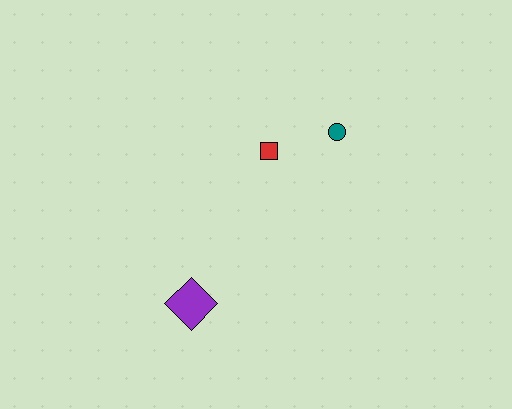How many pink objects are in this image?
There are no pink objects.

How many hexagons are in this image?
There are no hexagons.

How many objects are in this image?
There are 3 objects.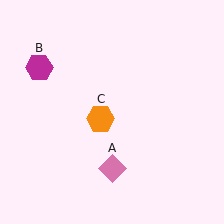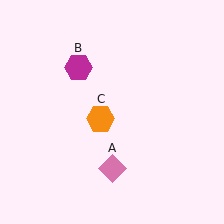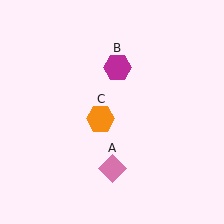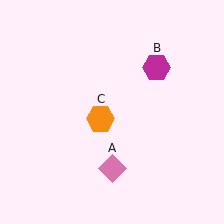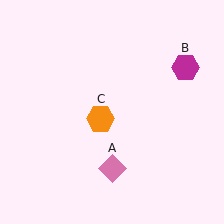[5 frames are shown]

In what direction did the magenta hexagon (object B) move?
The magenta hexagon (object B) moved right.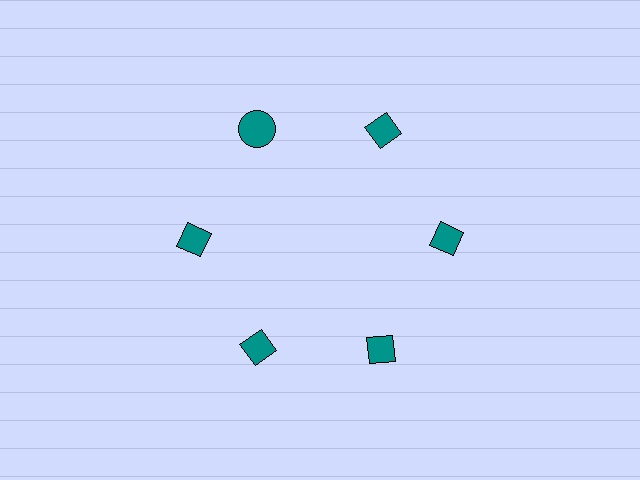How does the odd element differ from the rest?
It has a different shape: circle instead of diamond.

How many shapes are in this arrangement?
There are 6 shapes arranged in a ring pattern.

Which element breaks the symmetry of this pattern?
The teal circle at roughly the 11 o'clock position breaks the symmetry. All other shapes are teal diamonds.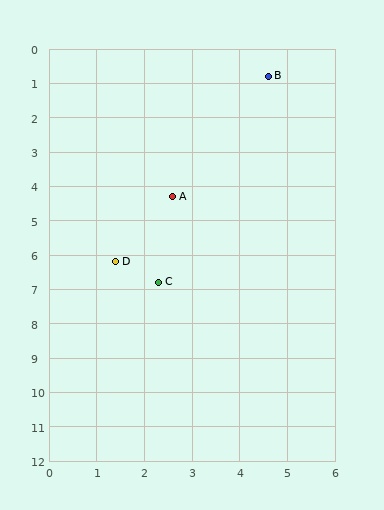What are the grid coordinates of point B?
Point B is at approximately (4.6, 0.8).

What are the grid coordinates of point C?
Point C is at approximately (2.3, 6.8).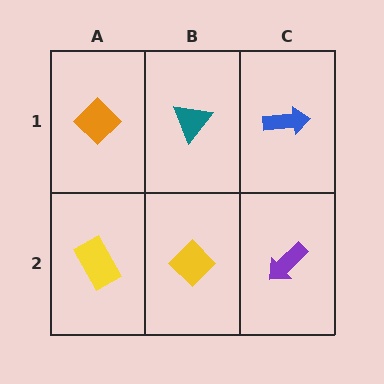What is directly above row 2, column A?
An orange diamond.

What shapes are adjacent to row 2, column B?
A teal triangle (row 1, column B), a yellow rectangle (row 2, column A), a purple arrow (row 2, column C).